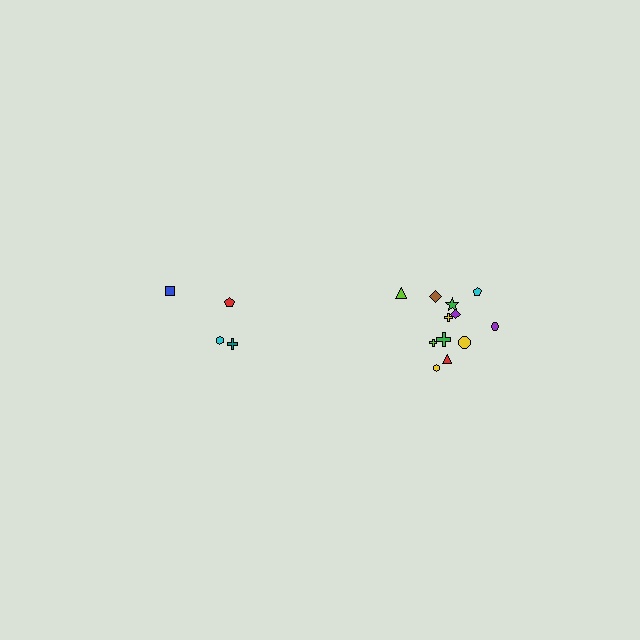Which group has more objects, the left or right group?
The right group.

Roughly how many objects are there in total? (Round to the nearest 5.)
Roughly 15 objects in total.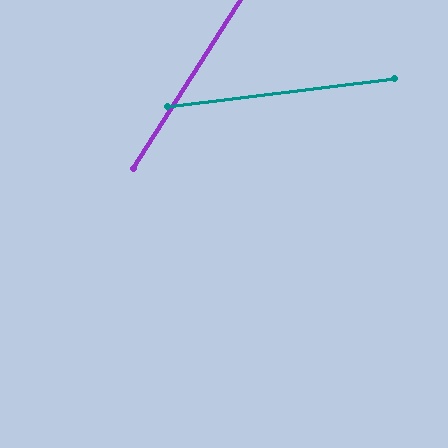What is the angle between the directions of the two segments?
Approximately 50 degrees.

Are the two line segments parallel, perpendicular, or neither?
Neither parallel nor perpendicular — they differ by about 50°.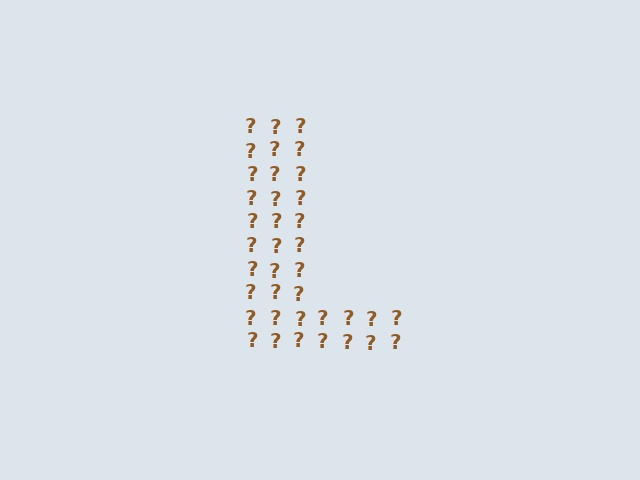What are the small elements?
The small elements are question marks.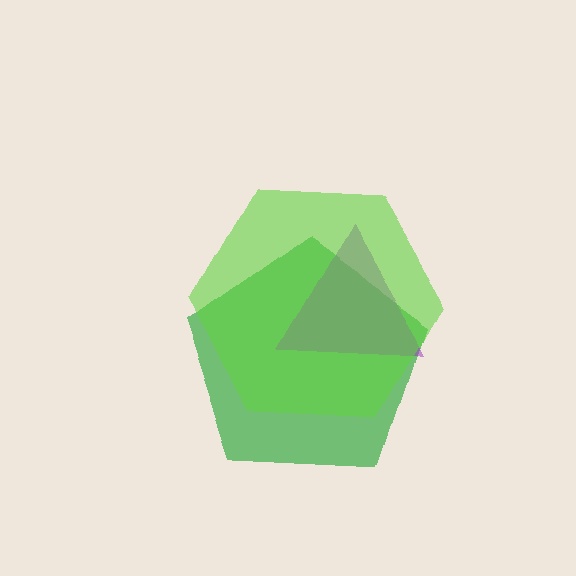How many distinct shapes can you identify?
There are 3 distinct shapes: a green pentagon, a purple triangle, a lime hexagon.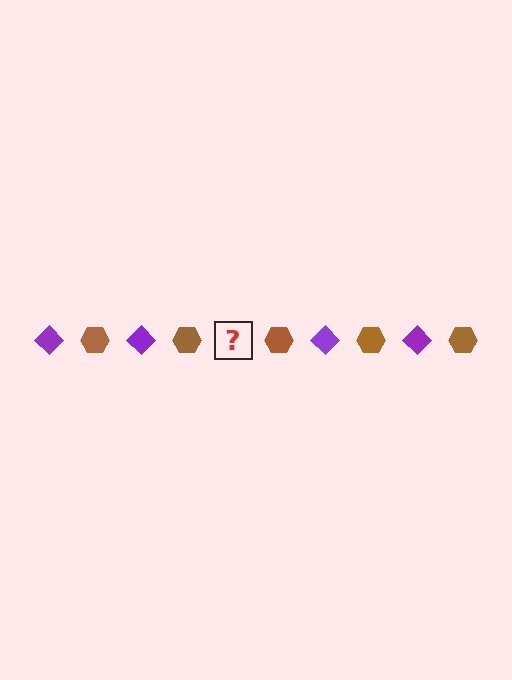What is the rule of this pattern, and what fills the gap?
The rule is that the pattern alternates between purple diamond and brown hexagon. The gap should be filled with a purple diamond.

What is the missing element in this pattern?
The missing element is a purple diamond.